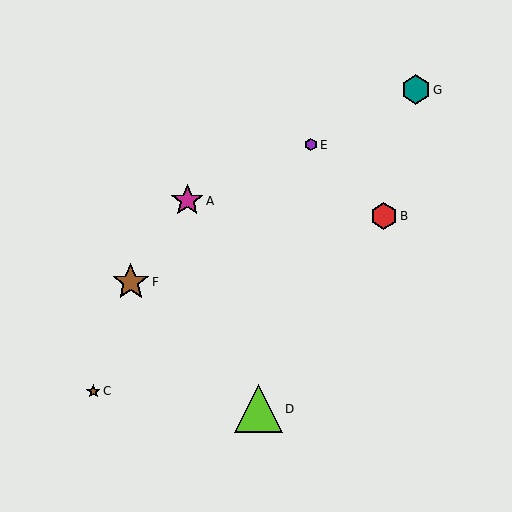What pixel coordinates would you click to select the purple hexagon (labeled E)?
Click at (311, 145) to select the purple hexagon E.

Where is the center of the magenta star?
The center of the magenta star is at (187, 201).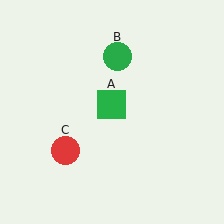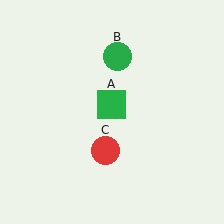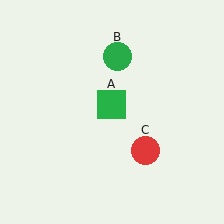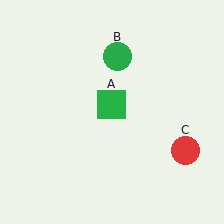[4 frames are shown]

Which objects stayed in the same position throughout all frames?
Green square (object A) and green circle (object B) remained stationary.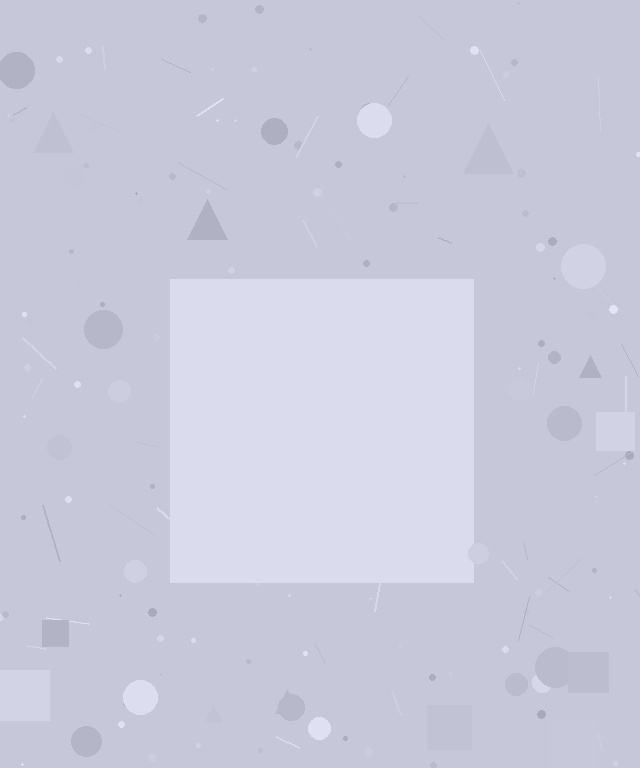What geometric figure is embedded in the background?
A square is embedded in the background.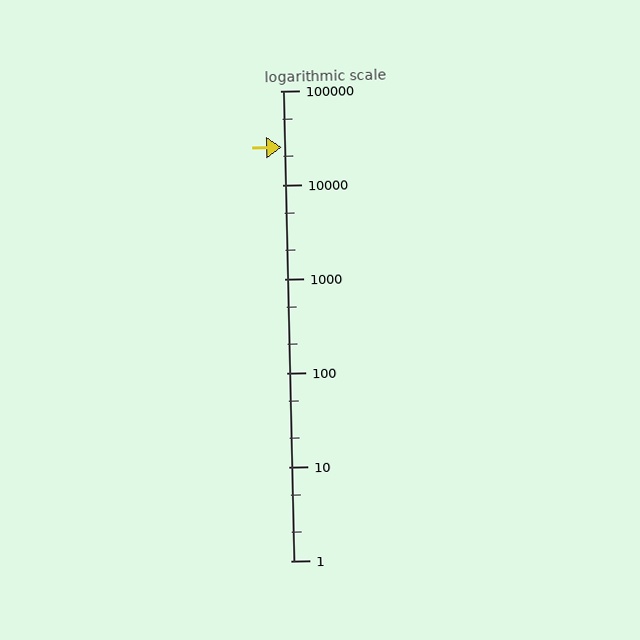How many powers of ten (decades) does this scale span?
The scale spans 5 decades, from 1 to 100000.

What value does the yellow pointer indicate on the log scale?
The pointer indicates approximately 25000.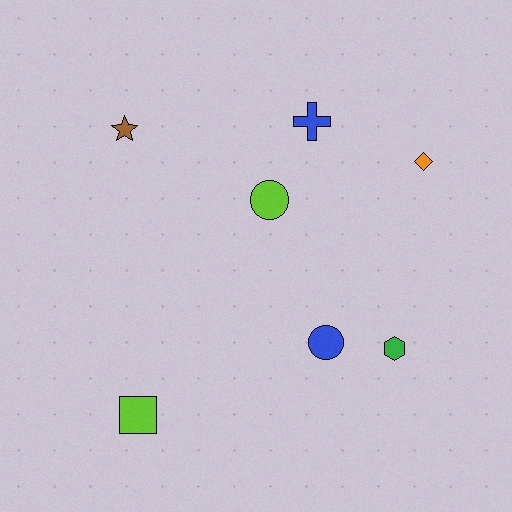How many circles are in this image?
There are 2 circles.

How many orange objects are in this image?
There is 1 orange object.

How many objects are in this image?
There are 7 objects.